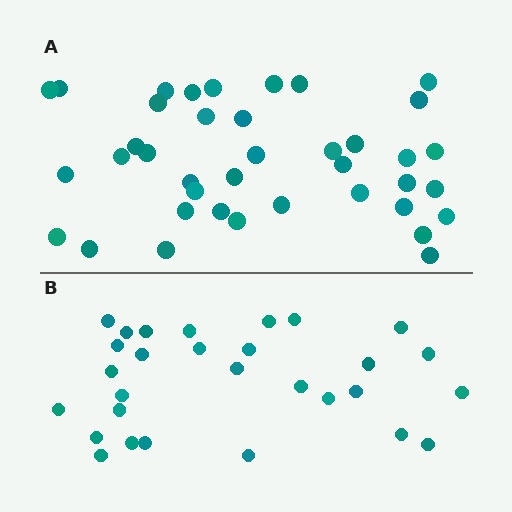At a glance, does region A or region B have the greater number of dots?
Region A (the top region) has more dots.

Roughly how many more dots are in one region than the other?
Region A has roughly 10 or so more dots than region B.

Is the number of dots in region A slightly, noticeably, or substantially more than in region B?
Region A has noticeably more, but not dramatically so. The ratio is roughly 1.3 to 1.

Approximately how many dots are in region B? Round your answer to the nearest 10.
About 30 dots. (The exact count is 29, which rounds to 30.)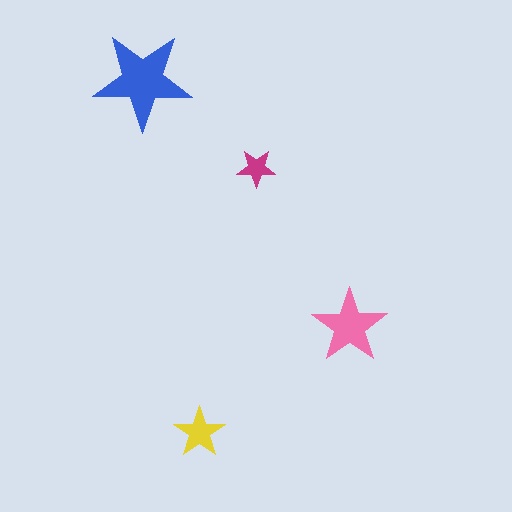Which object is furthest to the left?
The blue star is leftmost.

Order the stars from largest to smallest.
the blue one, the pink one, the yellow one, the magenta one.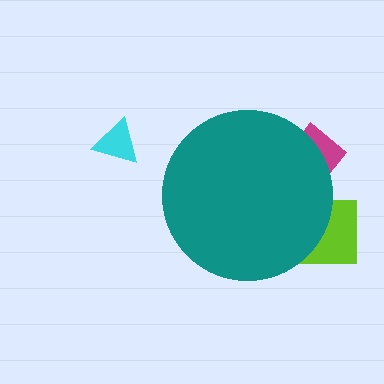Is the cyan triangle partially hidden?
No, the cyan triangle is fully visible.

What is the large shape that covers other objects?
A teal circle.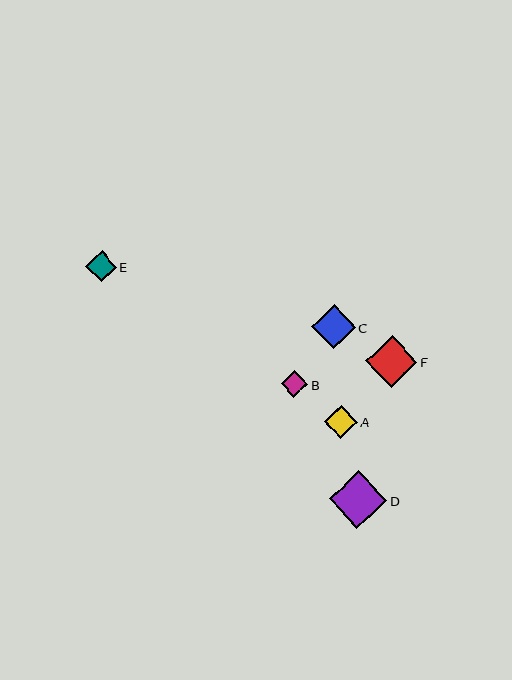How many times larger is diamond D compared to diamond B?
Diamond D is approximately 2.2 times the size of diamond B.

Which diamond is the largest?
Diamond D is the largest with a size of approximately 58 pixels.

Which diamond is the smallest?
Diamond B is the smallest with a size of approximately 27 pixels.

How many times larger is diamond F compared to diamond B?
Diamond F is approximately 1.9 times the size of diamond B.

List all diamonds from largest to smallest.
From largest to smallest: D, F, C, A, E, B.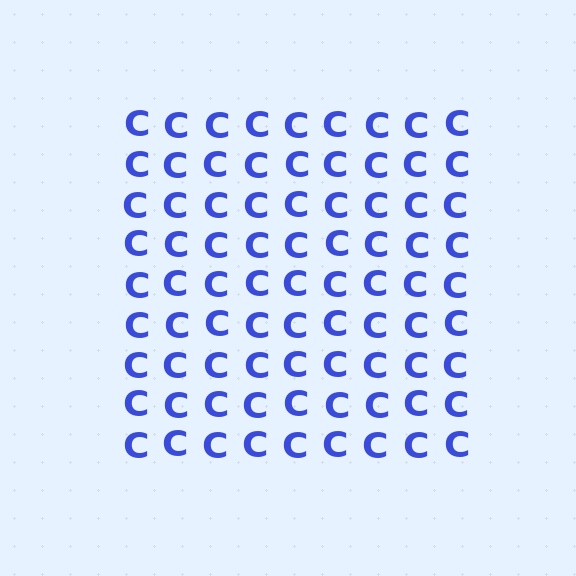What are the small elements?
The small elements are letter C's.